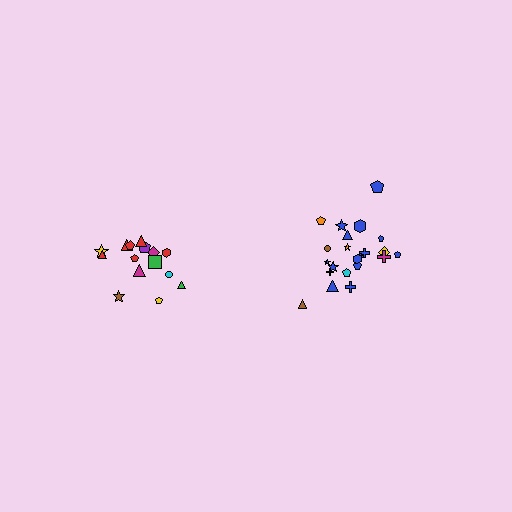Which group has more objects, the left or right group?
The right group.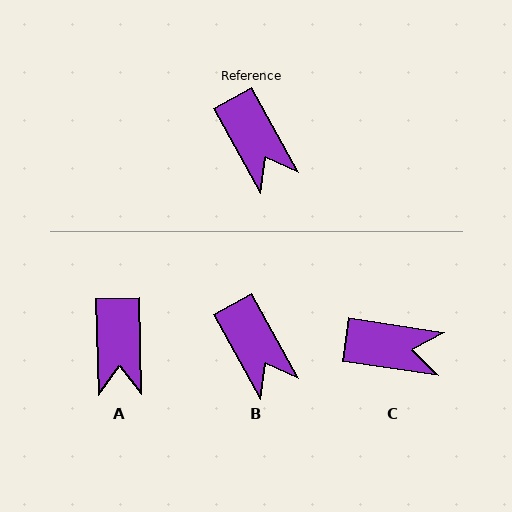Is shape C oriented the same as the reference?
No, it is off by about 52 degrees.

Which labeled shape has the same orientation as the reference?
B.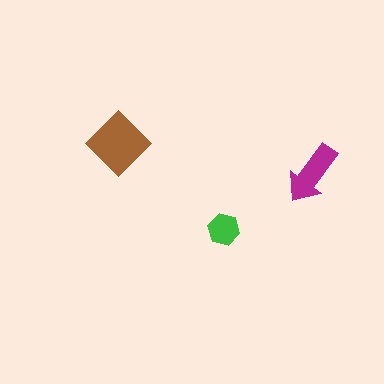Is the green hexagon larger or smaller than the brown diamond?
Smaller.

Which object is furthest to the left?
The brown diamond is leftmost.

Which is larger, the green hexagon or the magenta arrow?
The magenta arrow.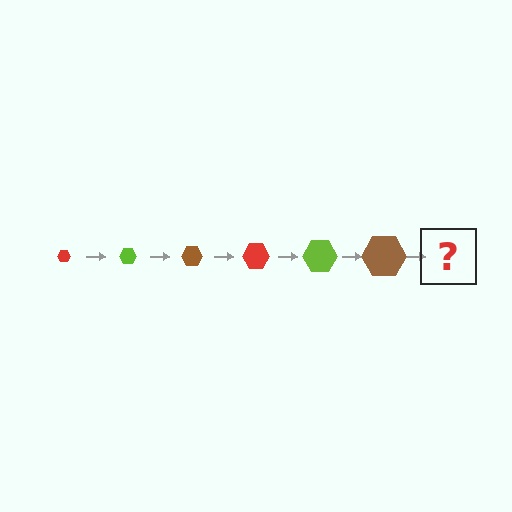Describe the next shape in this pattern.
It should be a red hexagon, larger than the previous one.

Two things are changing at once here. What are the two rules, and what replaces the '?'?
The two rules are that the hexagon grows larger each step and the color cycles through red, lime, and brown. The '?' should be a red hexagon, larger than the previous one.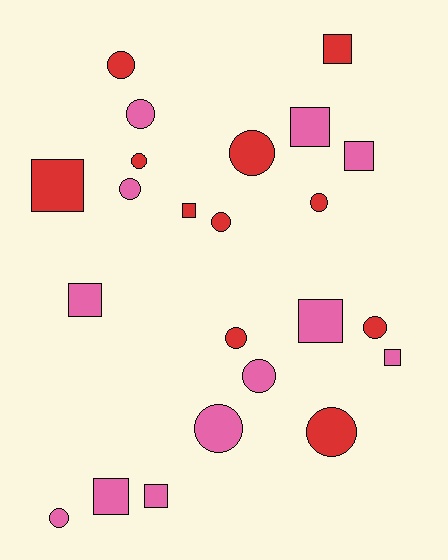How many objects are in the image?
There are 23 objects.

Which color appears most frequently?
Pink, with 12 objects.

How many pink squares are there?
There are 7 pink squares.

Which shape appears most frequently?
Circle, with 13 objects.